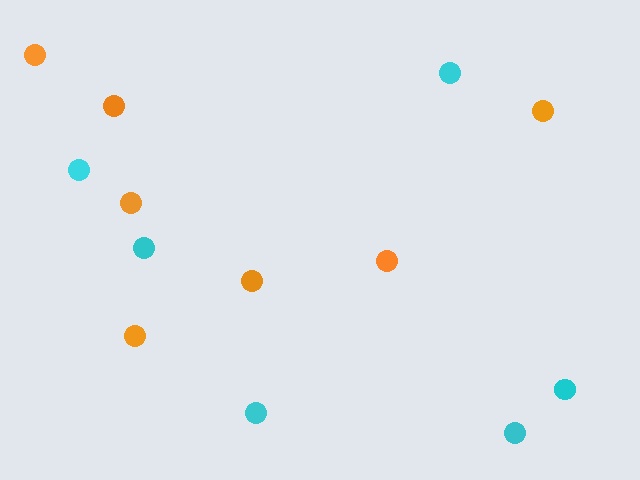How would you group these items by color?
There are 2 groups: one group of cyan circles (6) and one group of orange circles (7).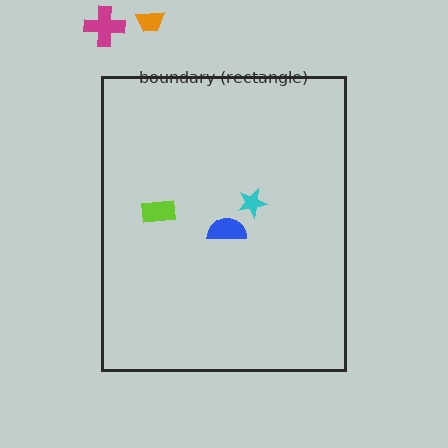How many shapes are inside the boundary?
3 inside, 2 outside.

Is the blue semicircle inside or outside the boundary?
Inside.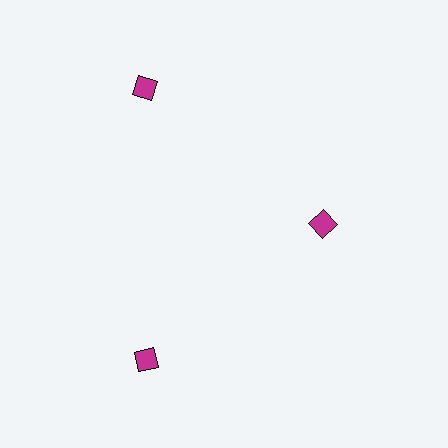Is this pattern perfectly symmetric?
No. The 3 magenta diamonds are arranged in a ring, but one element near the 3 o'clock position is pulled inward toward the center, breaking the 3-fold rotational symmetry.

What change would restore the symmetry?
The symmetry would be restored by moving it outward, back onto the ring so that all 3 diamonds sit at equal angles and equal distance from the center.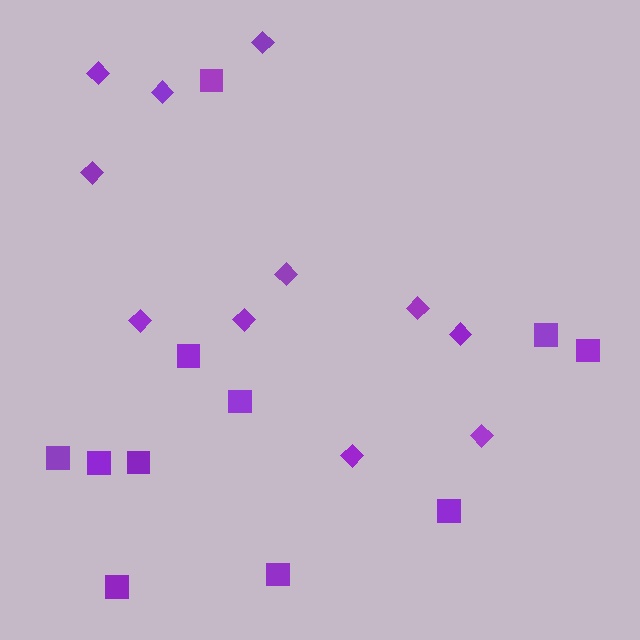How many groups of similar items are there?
There are 2 groups: one group of squares (11) and one group of diamonds (11).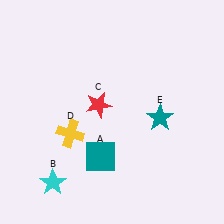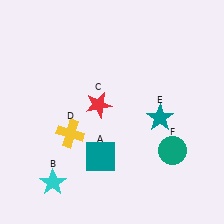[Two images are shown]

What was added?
A teal circle (F) was added in Image 2.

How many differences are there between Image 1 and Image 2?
There is 1 difference between the two images.